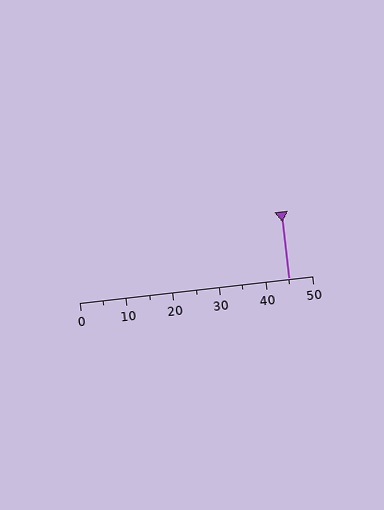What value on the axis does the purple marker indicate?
The marker indicates approximately 45.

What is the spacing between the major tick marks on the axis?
The major ticks are spaced 10 apart.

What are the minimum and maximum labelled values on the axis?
The axis runs from 0 to 50.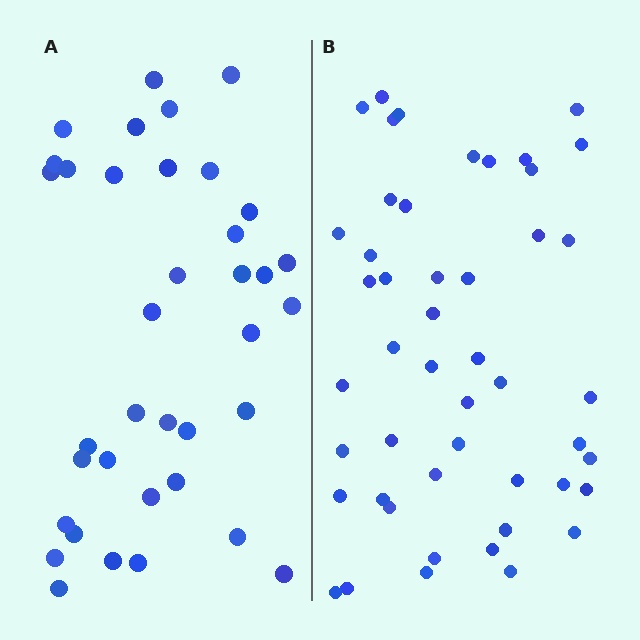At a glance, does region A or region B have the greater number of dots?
Region B (the right region) has more dots.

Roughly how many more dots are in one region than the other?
Region B has roughly 12 or so more dots than region A.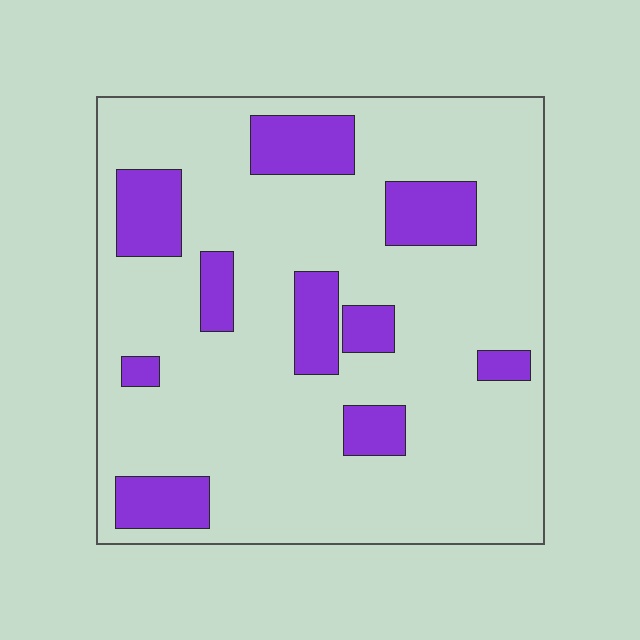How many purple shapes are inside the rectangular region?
10.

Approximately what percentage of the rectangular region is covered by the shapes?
Approximately 20%.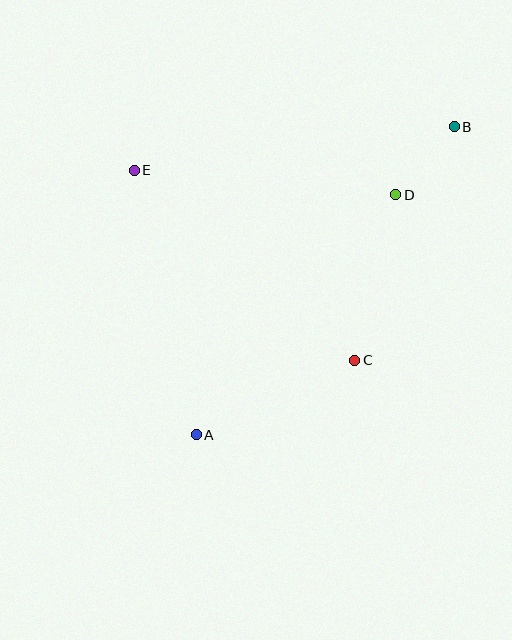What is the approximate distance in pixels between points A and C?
The distance between A and C is approximately 175 pixels.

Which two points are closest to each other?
Points B and D are closest to each other.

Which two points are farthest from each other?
Points A and B are farthest from each other.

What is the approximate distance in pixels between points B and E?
The distance between B and E is approximately 323 pixels.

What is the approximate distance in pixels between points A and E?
The distance between A and E is approximately 272 pixels.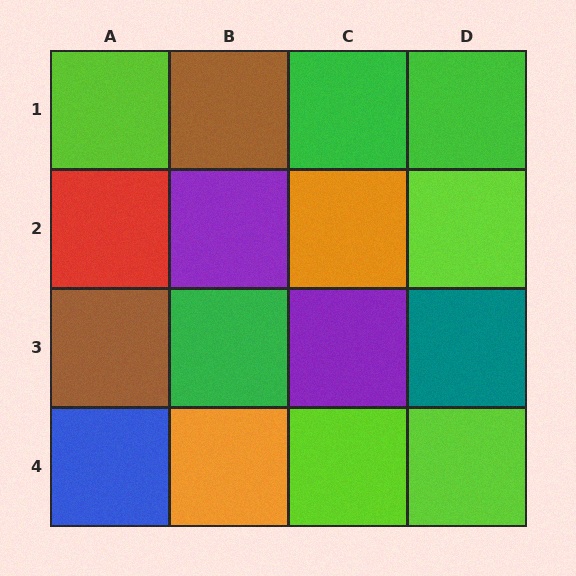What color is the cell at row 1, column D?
Green.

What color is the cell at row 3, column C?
Purple.